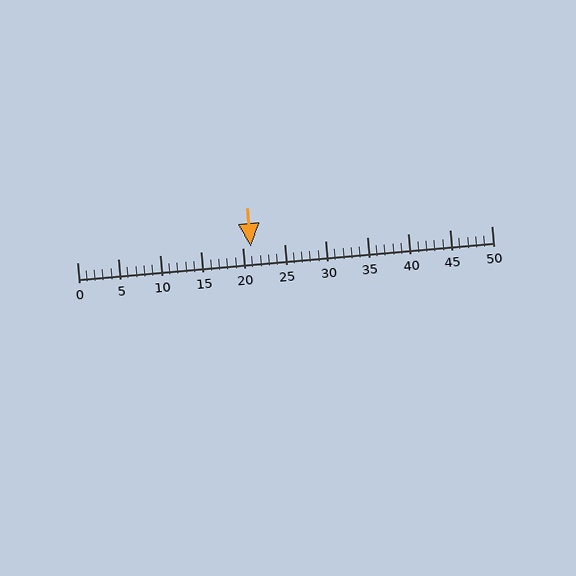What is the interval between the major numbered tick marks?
The major tick marks are spaced 5 units apart.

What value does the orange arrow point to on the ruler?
The orange arrow points to approximately 21.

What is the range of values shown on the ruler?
The ruler shows values from 0 to 50.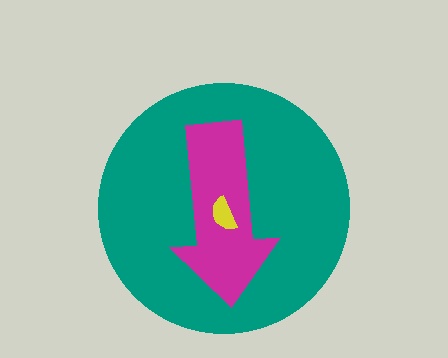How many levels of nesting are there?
3.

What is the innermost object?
The yellow semicircle.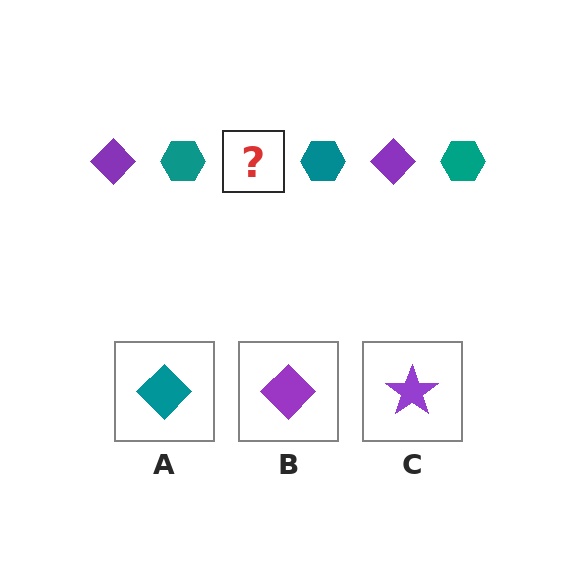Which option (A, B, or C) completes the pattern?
B.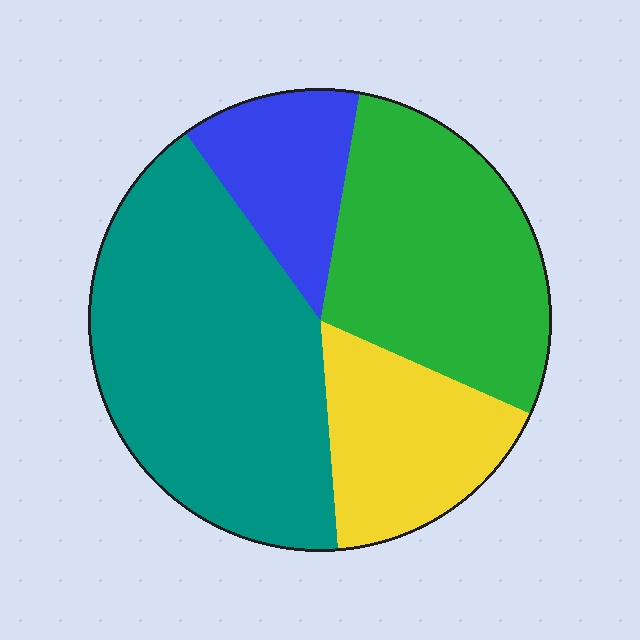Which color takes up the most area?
Teal, at roughly 40%.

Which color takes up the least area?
Blue, at roughly 15%.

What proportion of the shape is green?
Green takes up about one quarter (1/4) of the shape.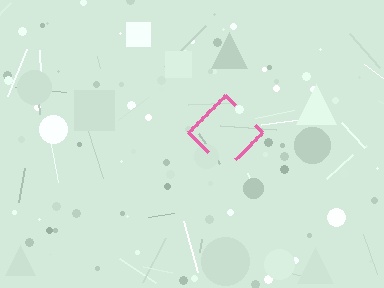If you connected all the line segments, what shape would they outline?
They would outline a diamond.